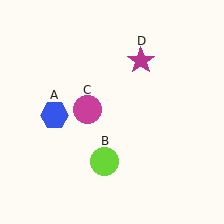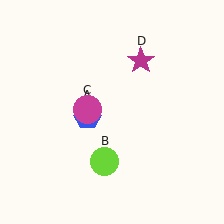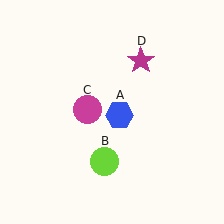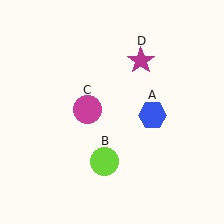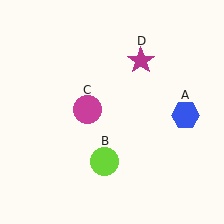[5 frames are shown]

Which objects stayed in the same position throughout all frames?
Lime circle (object B) and magenta circle (object C) and magenta star (object D) remained stationary.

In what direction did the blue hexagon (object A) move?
The blue hexagon (object A) moved right.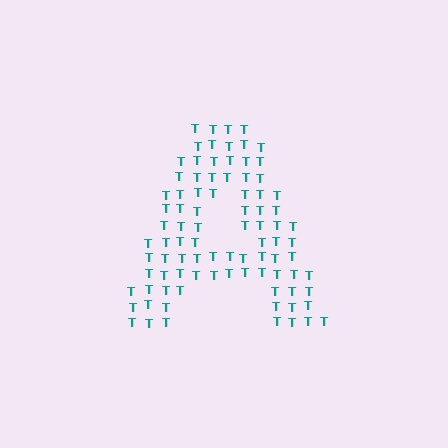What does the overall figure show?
The overall figure shows the letter A.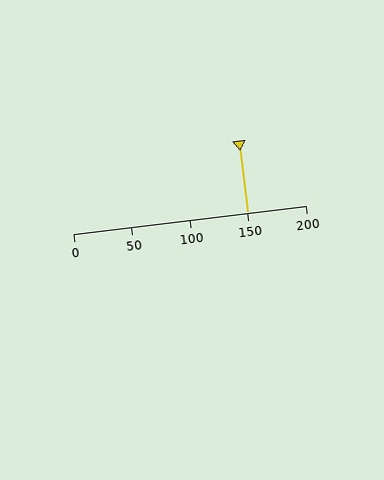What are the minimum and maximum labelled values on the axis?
The axis runs from 0 to 200.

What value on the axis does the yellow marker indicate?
The marker indicates approximately 150.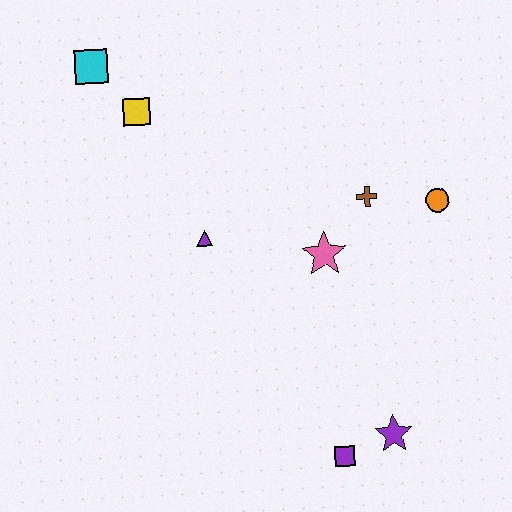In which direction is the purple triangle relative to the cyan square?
The purple triangle is below the cyan square.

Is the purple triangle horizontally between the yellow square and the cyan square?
No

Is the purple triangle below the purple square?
No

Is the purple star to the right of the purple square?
Yes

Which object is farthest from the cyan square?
The purple star is farthest from the cyan square.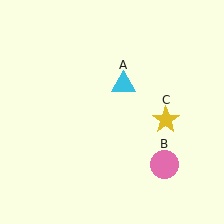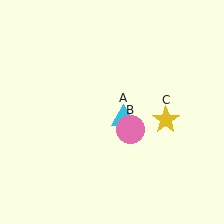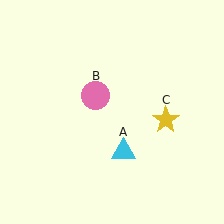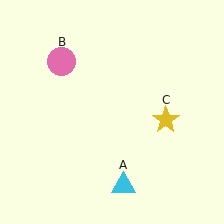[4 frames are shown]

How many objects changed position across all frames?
2 objects changed position: cyan triangle (object A), pink circle (object B).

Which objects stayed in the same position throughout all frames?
Yellow star (object C) remained stationary.